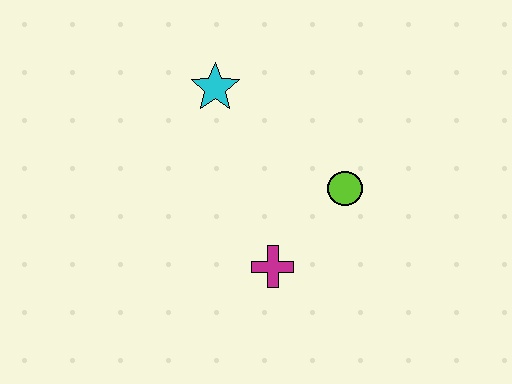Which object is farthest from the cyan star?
The magenta cross is farthest from the cyan star.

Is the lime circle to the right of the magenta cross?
Yes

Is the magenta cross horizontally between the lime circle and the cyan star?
Yes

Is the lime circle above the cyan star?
No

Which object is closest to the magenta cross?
The lime circle is closest to the magenta cross.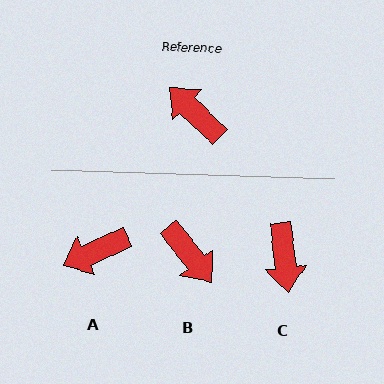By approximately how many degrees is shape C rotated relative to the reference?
Approximately 141 degrees counter-clockwise.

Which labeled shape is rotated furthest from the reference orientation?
B, about 171 degrees away.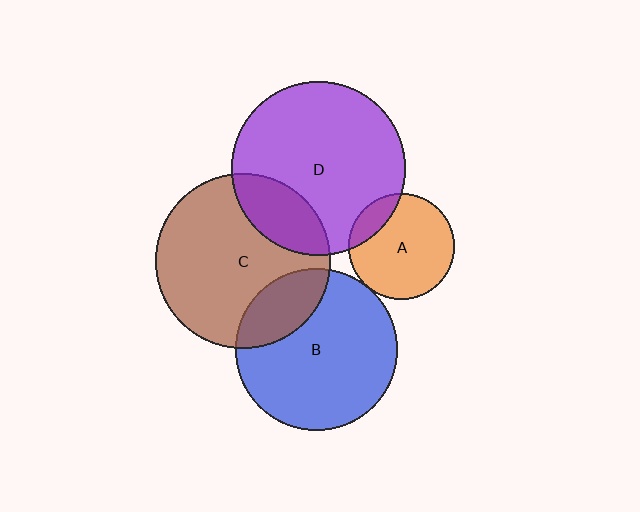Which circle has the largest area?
Circle C (brown).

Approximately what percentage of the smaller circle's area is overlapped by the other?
Approximately 15%.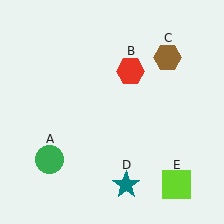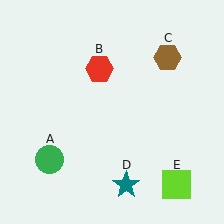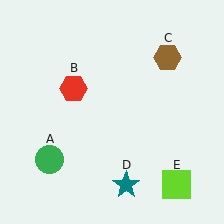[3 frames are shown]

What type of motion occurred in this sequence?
The red hexagon (object B) rotated counterclockwise around the center of the scene.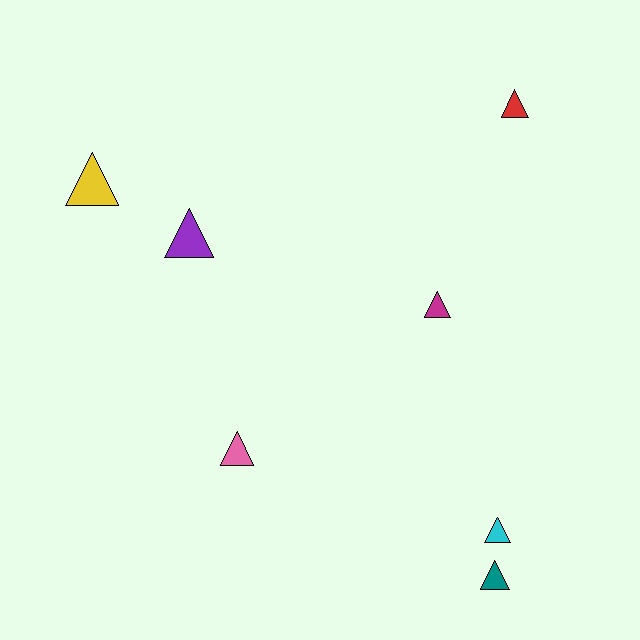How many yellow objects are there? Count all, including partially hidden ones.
There is 1 yellow object.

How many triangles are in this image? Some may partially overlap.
There are 7 triangles.